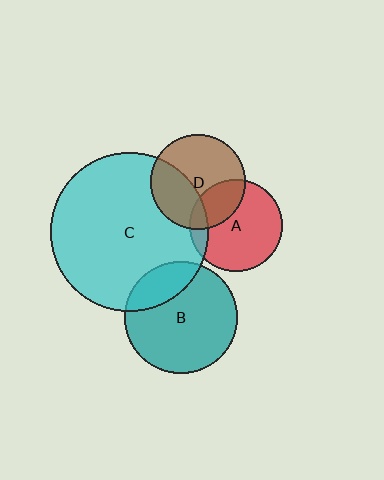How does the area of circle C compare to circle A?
Approximately 2.9 times.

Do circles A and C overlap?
Yes.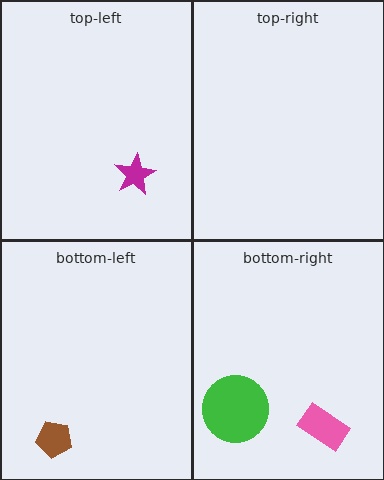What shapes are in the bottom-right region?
The pink rectangle, the green circle.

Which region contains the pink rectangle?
The bottom-right region.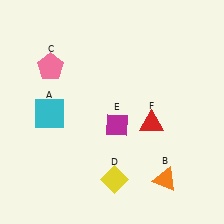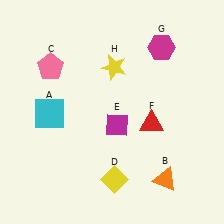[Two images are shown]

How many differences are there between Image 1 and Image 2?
There are 2 differences between the two images.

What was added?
A magenta hexagon (G), a yellow star (H) were added in Image 2.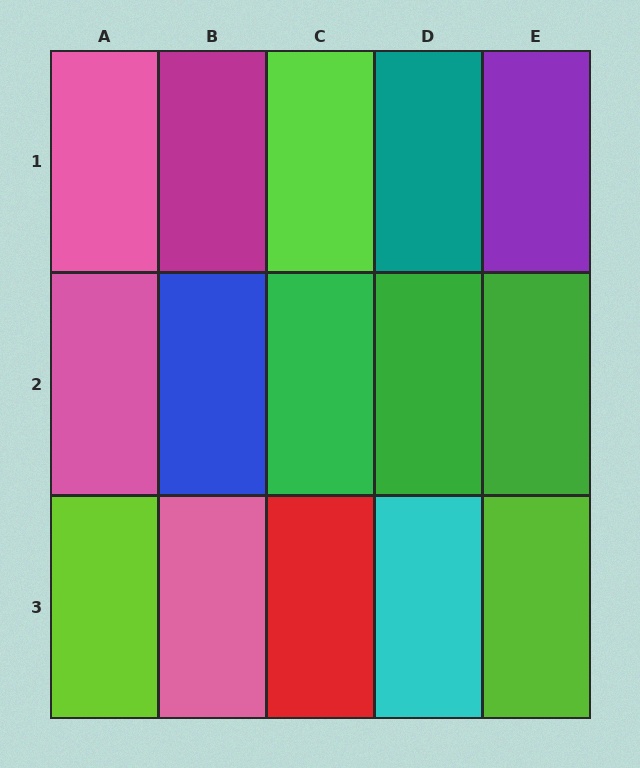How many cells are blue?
1 cell is blue.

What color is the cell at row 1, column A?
Pink.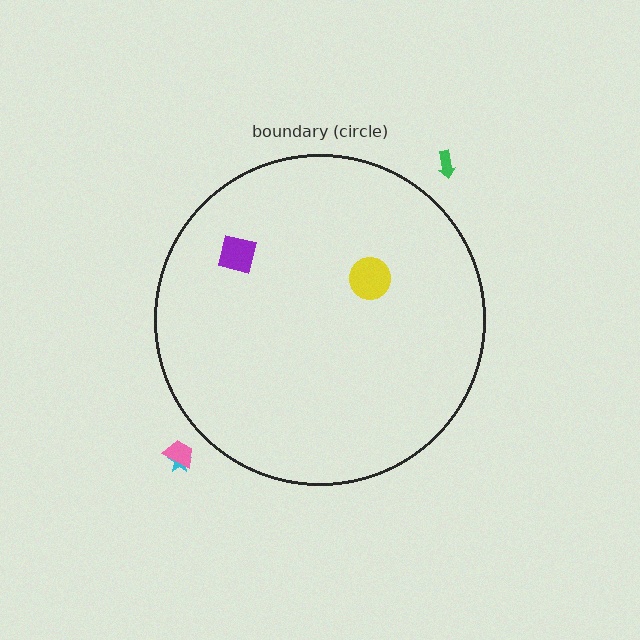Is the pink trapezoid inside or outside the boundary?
Outside.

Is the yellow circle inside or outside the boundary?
Inside.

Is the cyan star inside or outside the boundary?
Outside.